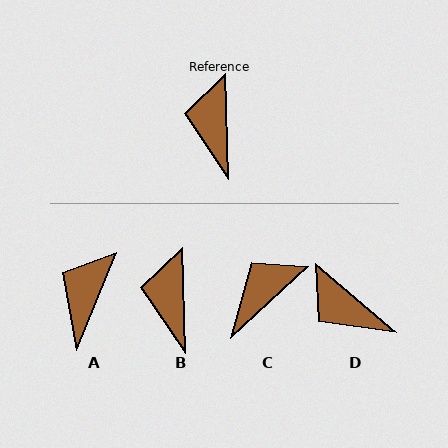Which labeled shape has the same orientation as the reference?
B.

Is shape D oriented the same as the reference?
No, it is off by about 48 degrees.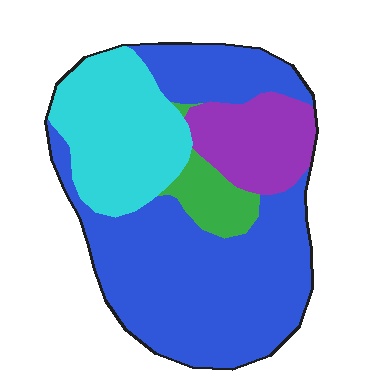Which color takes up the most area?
Blue, at roughly 55%.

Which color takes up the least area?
Green, at roughly 5%.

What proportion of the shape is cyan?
Cyan covers roughly 25% of the shape.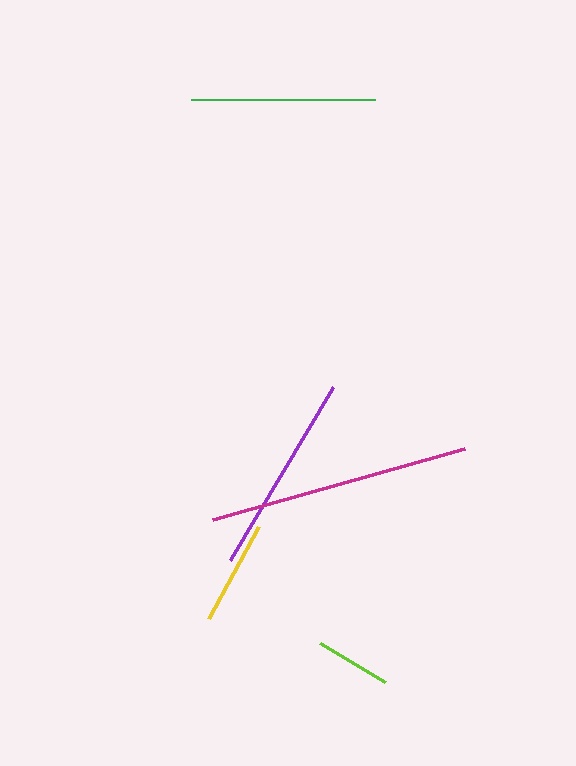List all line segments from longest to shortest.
From longest to shortest: magenta, purple, green, yellow, lime.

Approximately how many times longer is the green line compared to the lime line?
The green line is approximately 2.4 times the length of the lime line.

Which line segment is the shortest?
The lime line is the shortest at approximately 77 pixels.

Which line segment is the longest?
The magenta line is the longest at approximately 262 pixels.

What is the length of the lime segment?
The lime segment is approximately 77 pixels long.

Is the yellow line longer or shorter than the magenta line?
The magenta line is longer than the yellow line.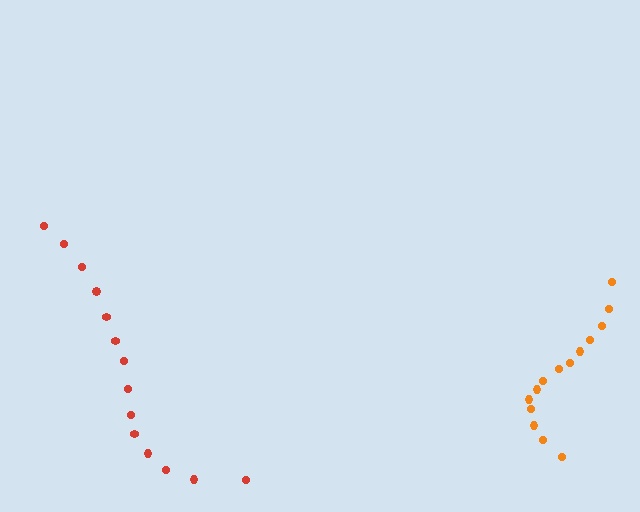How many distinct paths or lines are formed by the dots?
There are 2 distinct paths.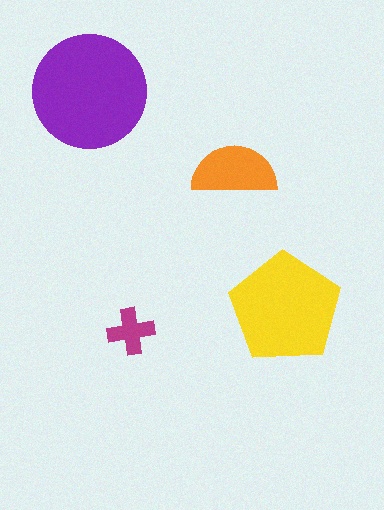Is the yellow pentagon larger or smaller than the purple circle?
Smaller.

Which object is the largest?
The purple circle.